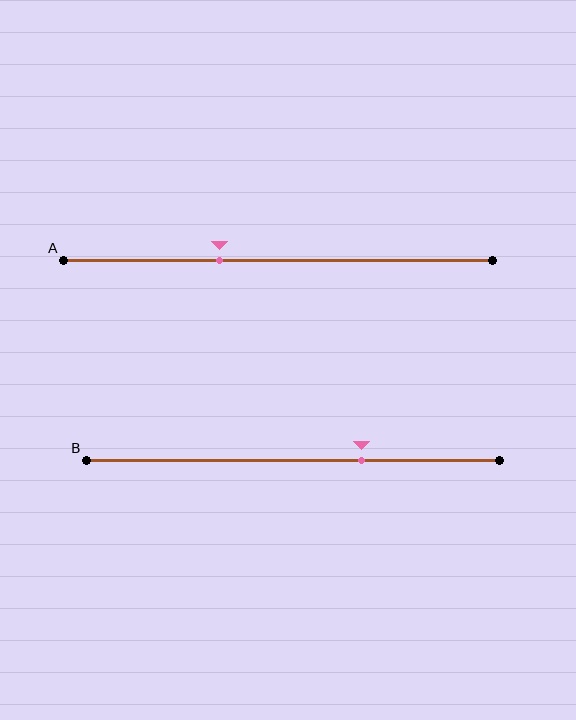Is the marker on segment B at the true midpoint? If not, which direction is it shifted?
No, the marker on segment B is shifted to the right by about 16% of the segment length.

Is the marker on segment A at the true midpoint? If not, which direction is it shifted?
No, the marker on segment A is shifted to the left by about 14% of the segment length.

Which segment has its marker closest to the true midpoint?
Segment A has its marker closest to the true midpoint.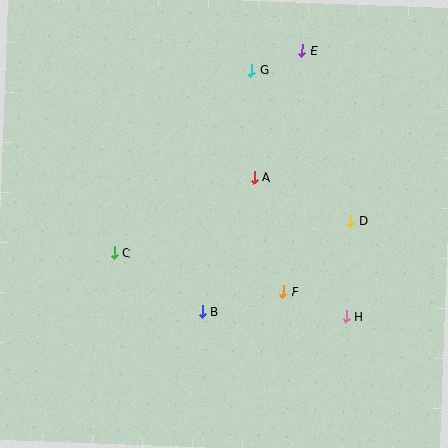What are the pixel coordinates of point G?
Point G is at (251, 70).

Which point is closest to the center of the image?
Point A at (254, 177) is closest to the center.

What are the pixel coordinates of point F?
Point F is at (283, 291).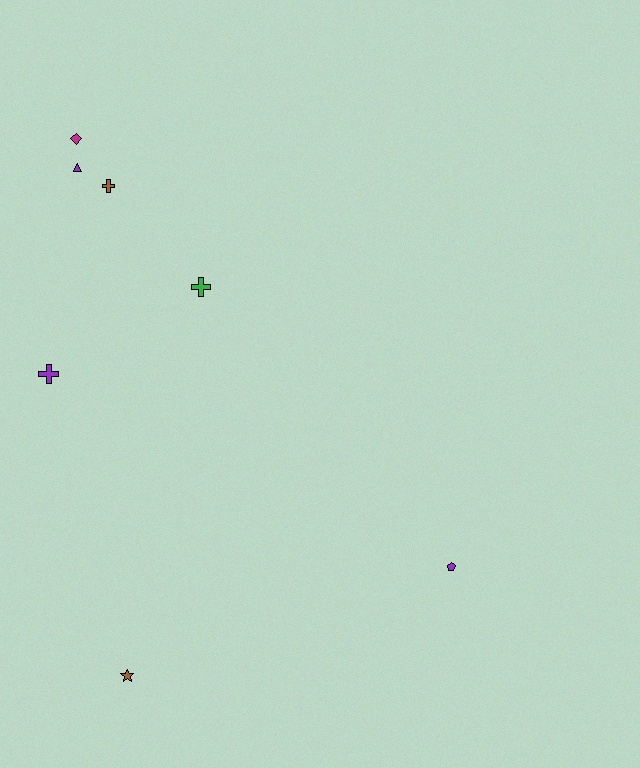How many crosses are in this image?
There are 3 crosses.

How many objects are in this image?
There are 7 objects.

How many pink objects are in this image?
There are no pink objects.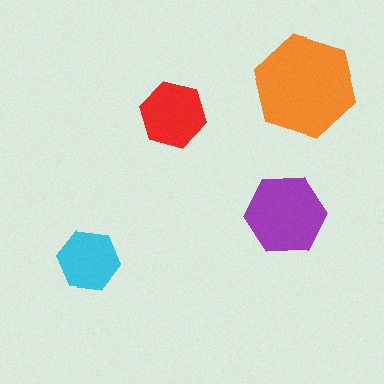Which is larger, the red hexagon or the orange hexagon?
The orange one.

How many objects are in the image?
There are 4 objects in the image.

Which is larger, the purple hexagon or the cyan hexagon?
The purple one.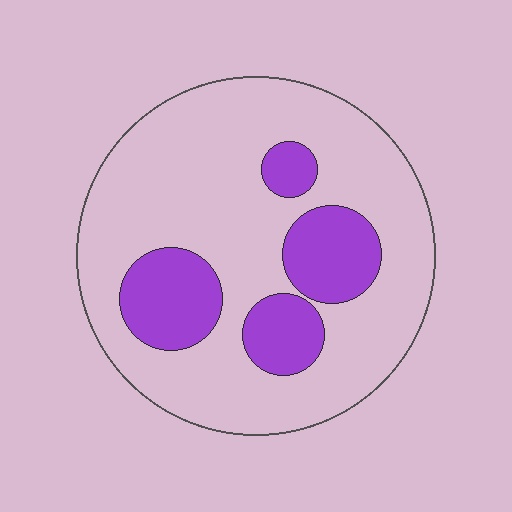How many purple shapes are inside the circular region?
4.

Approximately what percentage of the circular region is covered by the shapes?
Approximately 25%.